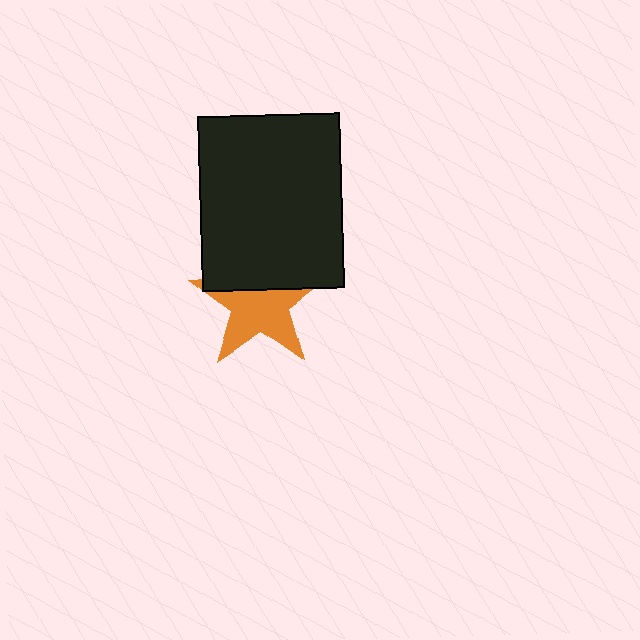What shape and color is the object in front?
The object in front is a black rectangle.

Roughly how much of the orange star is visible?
About half of it is visible (roughly 61%).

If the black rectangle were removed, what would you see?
You would see the complete orange star.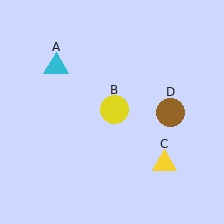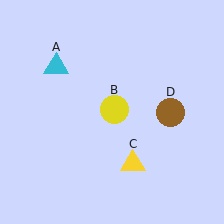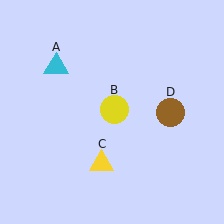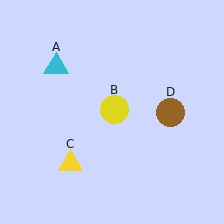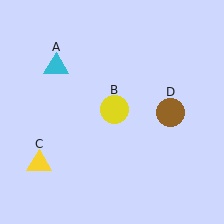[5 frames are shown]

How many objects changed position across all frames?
1 object changed position: yellow triangle (object C).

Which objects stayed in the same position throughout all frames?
Cyan triangle (object A) and yellow circle (object B) and brown circle (object D) remained stationary.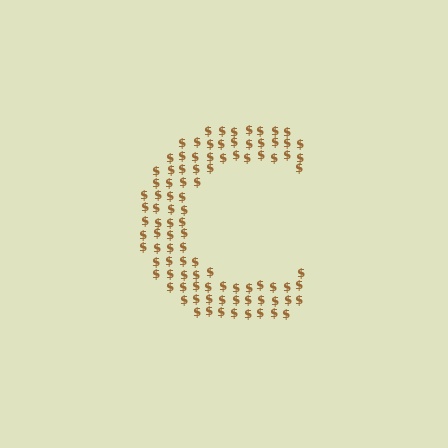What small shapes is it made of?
It is made of small dollar signs.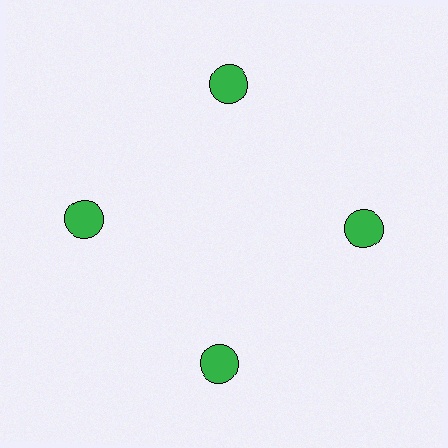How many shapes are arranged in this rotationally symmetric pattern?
There are 4 shapes, arranged in 4 groups of 1.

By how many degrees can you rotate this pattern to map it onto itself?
The pattern maps onto itself every 90 degrees of rotation.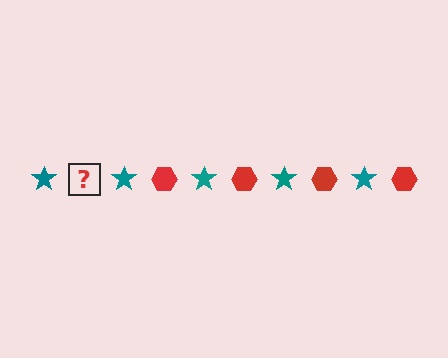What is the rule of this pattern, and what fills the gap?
The rule is that the pattern alternates between teal star and red hexagon. The gap should be filled with a red hexagon.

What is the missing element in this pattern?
The missing element is a red hexagon.